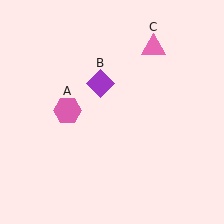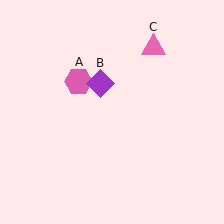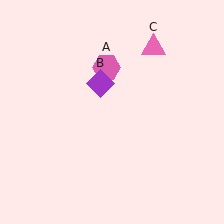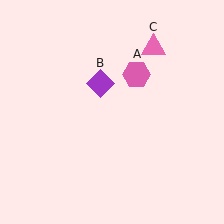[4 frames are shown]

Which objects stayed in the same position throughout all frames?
Purple diamond (object B) and pink triangle (object C) remained stationary.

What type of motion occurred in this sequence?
The pink hexagon (object A) rotated clockwise around the center of the scene.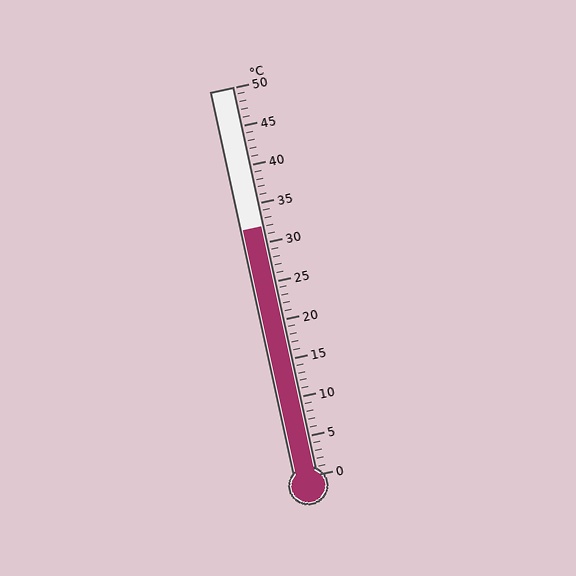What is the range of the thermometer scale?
The thermometer scale ranges from 0°C to 50°C.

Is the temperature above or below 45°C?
The temperature is below 45°C.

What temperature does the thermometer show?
The thermometer shows approximately 32°C.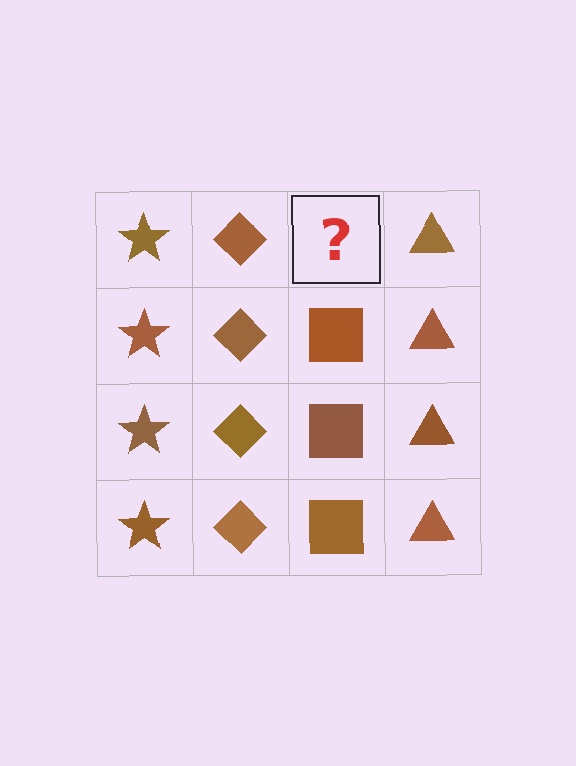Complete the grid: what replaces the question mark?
The question mark should be replaced with a brown square.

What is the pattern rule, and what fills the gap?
The rule is that each column has a consistent shape. The gap should be filled with a brown square.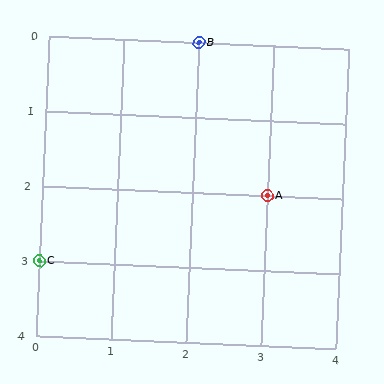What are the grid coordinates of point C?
Point C is at grid coordinates (0, 3).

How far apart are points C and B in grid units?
Points C and B are 2 columns and 3 rows apart (about 3.6 grid units diagonally).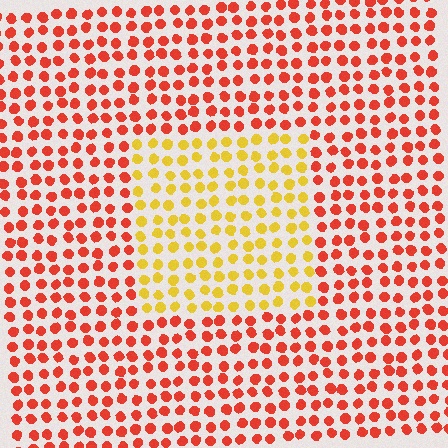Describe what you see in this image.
The image is filled with small red elements in a uniform arrangement. A rectangle-shaped region is visible where the elements are tinted to a slightly different hue, forming a subtle color boundary.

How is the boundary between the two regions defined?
The boundary is defined purely by a slight shift in hue (about 46 degrees). Spacing, size, and orientation are identical on both sides.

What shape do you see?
I see a rectangle.